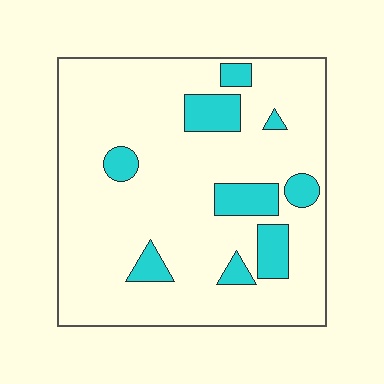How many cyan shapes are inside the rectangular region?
9.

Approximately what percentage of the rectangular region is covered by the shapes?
Approximately 15%.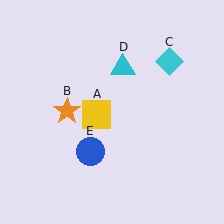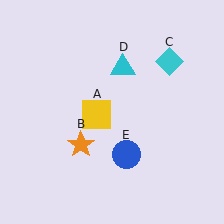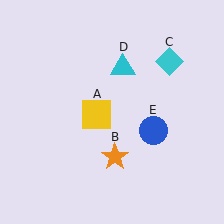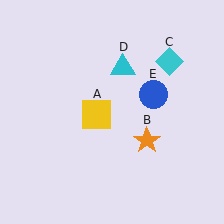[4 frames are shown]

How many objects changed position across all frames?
2 objects changed position: orange star (object B), blue circle (object E).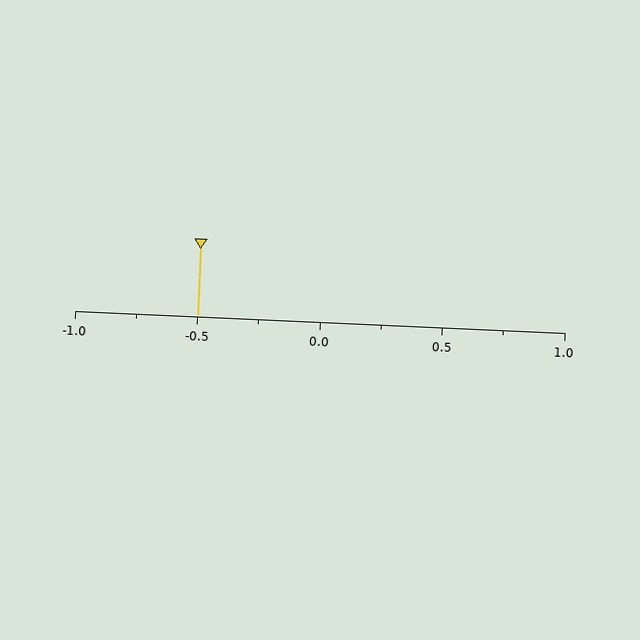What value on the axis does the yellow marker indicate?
The marker indicates approximately -0.5.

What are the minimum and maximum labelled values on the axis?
The axis runs from -1.0 to 1.0.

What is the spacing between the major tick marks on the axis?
The major ticks are spaced 0.5 apart.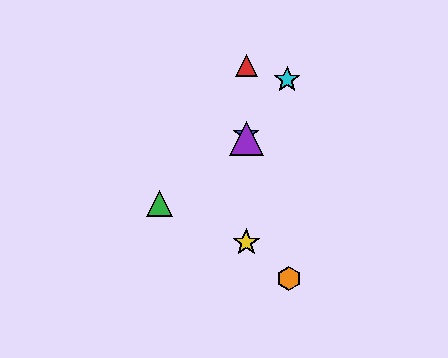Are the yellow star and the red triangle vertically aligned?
Yes, both are at x≈246.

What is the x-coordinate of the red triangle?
The red triangle is at x≈246.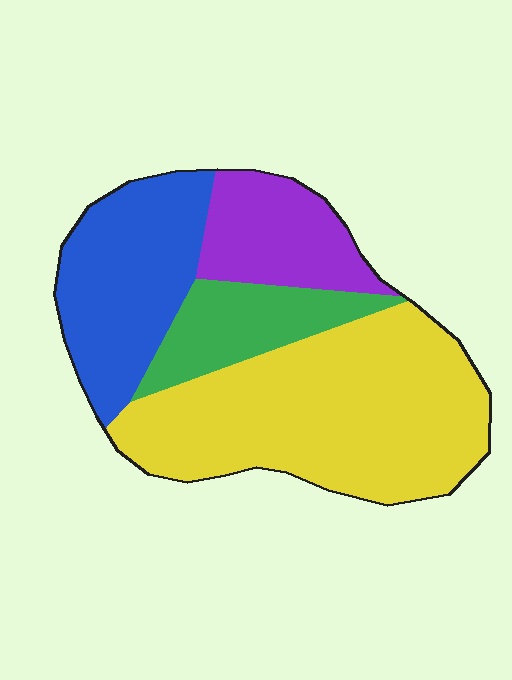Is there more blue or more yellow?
Yellow.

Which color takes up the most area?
Yellow, at roughly 45%.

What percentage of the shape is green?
Green takes up less than a sixth of the shape.